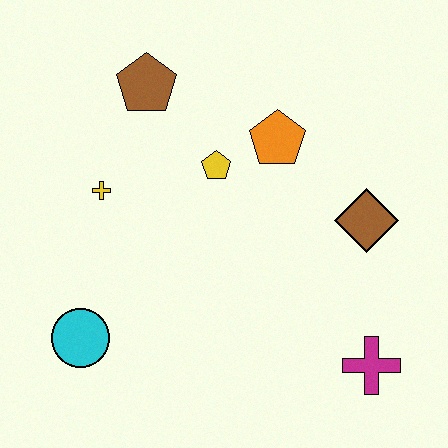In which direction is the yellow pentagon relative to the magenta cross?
The yellow pentagon is above the magenta cross.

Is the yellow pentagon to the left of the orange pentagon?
Yes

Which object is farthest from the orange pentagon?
The cyan circle is farthest from the orange pentagon.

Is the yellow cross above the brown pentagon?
No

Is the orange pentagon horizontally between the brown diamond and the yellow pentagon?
Yes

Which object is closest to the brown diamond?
The orange pentagon is closest to the brown diamond.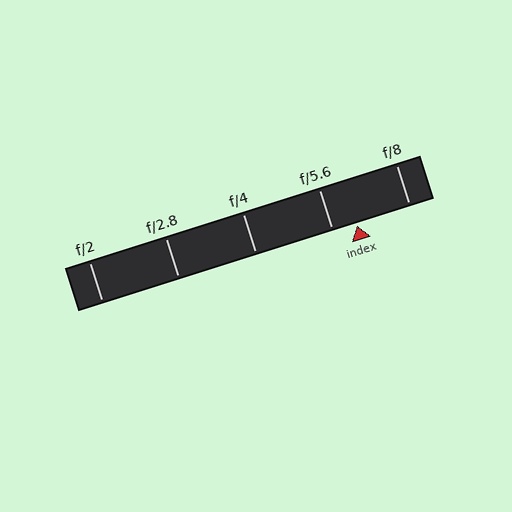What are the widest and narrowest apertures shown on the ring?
The widest aperture shown is f/2 and the narrowest is f/8.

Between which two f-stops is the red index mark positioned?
The index mark is between f/5.6 and f/8.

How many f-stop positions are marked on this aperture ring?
There are 5 f-stop positions marked.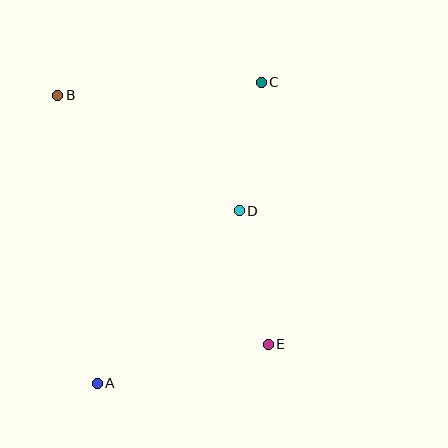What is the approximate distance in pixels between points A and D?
The distance between A and D is approximately 224 pixels.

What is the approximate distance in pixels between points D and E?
The distance between D and E is approximately 137 pixels.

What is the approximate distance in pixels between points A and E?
The distance between A and E is approximately 176 pixels.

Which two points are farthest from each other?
Points A and C are farthest from each other.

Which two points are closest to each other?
Points C and D are closest to each other.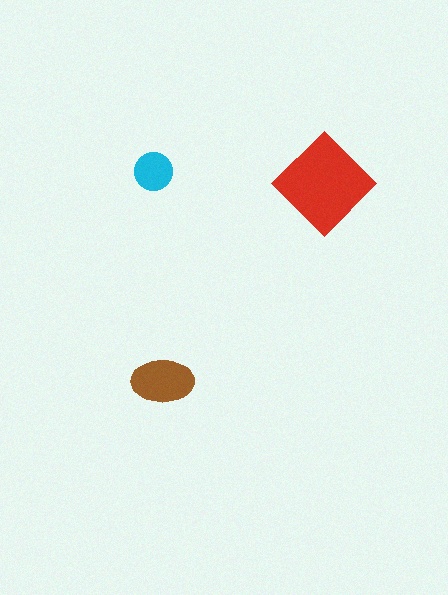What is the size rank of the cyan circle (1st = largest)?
3rd.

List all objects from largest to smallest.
The red diamond, the brown ellipse, the cyan circle.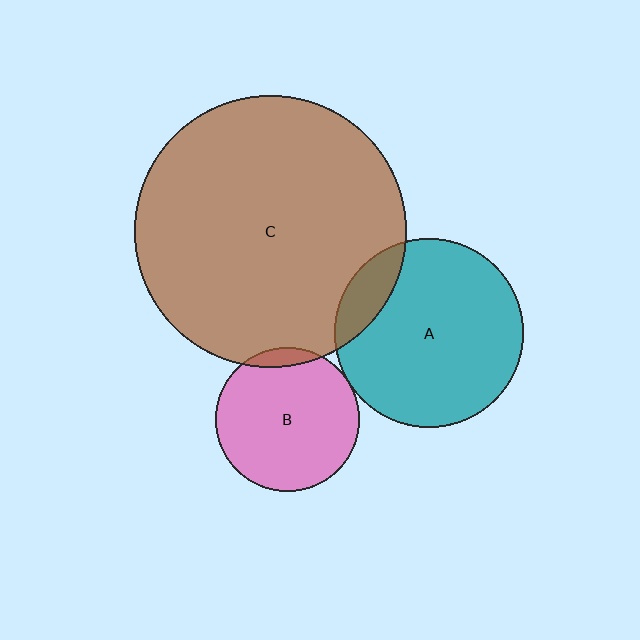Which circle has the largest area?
Circle C (brown).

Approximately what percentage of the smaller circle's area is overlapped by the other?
Approximately 15%.